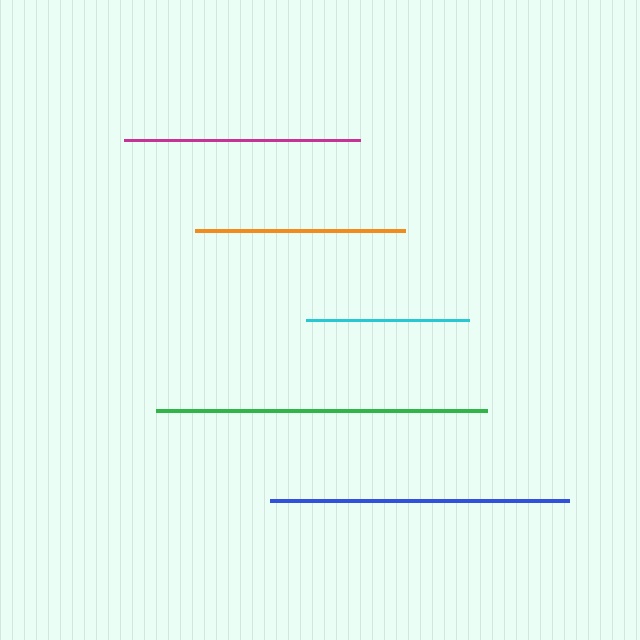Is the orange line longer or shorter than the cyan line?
The orange line is longer than the cyan line.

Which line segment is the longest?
The green line is the longest at approximately 331 pixels.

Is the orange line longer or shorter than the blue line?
The blue line is longer than the orange line.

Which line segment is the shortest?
The cyan line is the shortest at approximately 163 pixels.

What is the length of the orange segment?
The orange segment is approximately 210 pixels long.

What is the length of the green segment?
The green segment is approximately 331 pixels long.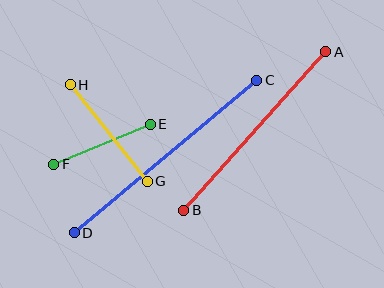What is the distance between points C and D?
The distance is approximately 238 pixels.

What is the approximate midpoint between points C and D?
The midpoint is at approximately (165, 156) pixels.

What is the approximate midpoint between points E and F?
The midpoint is at approximately (102, 144) pixels.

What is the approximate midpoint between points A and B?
The midpoint is at approximately (255, 131) pixels.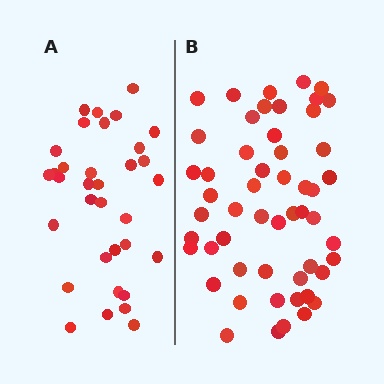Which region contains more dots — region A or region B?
Region B (the right region) has more dots.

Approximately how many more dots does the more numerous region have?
Region B has approximately 20 more dots than region A.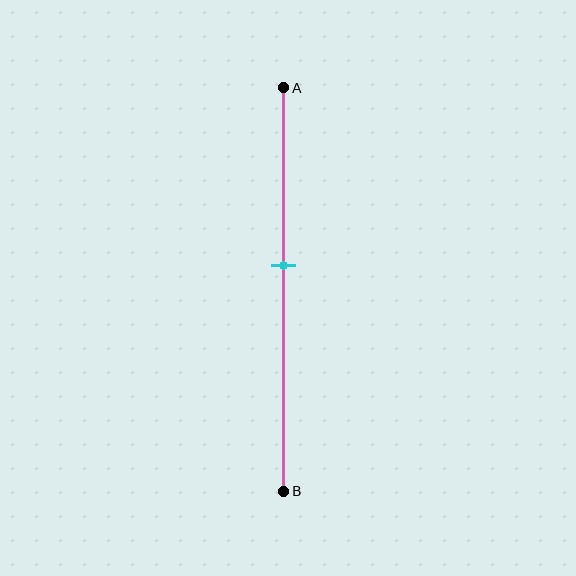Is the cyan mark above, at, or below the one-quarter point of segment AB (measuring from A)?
The cyan mark is below the one-quarter point of segment AB.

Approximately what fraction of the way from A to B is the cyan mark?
The cyan mark is approximately 45% of the way from A to B.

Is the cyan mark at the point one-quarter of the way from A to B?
No, the mark is at about 45% from A, not at the 25% one-quarter point.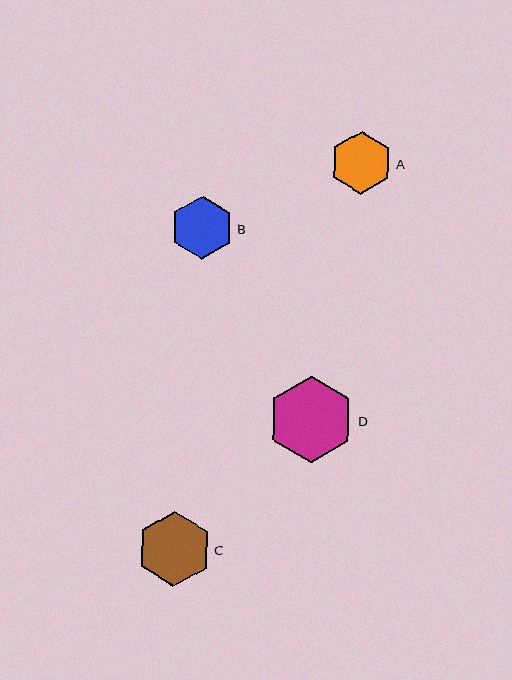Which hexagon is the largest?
Hexagon D is the largest with a size of approximately 87 pixels.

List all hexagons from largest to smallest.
From largest to smallest: D, C, B, A.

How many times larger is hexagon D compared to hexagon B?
Hexagon D is approximately 1.4 times the size of hexagon B.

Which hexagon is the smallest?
Hexagon A is the smallest with a size of approximately 63 pixels.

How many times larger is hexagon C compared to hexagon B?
Hexagon C is approximately 1.2 times the size of hexagon B.